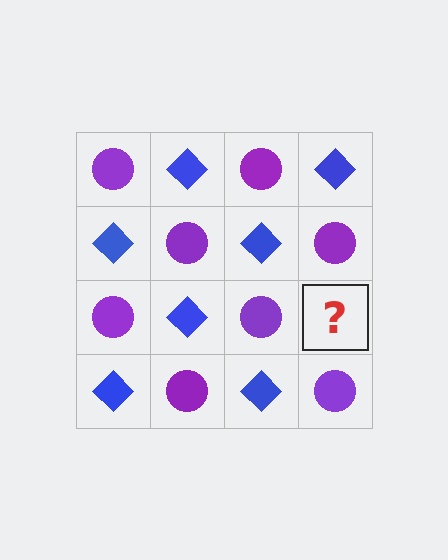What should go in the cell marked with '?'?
The missing cell should contain a blue diamond.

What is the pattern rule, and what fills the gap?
The rule is that it alternates purple circle and blue diamond in a checkerboard pattern. The gap should be filled with a blue diamond.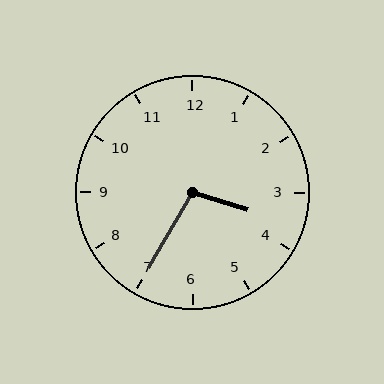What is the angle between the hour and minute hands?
Approximately 102 degrees.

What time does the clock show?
3:35.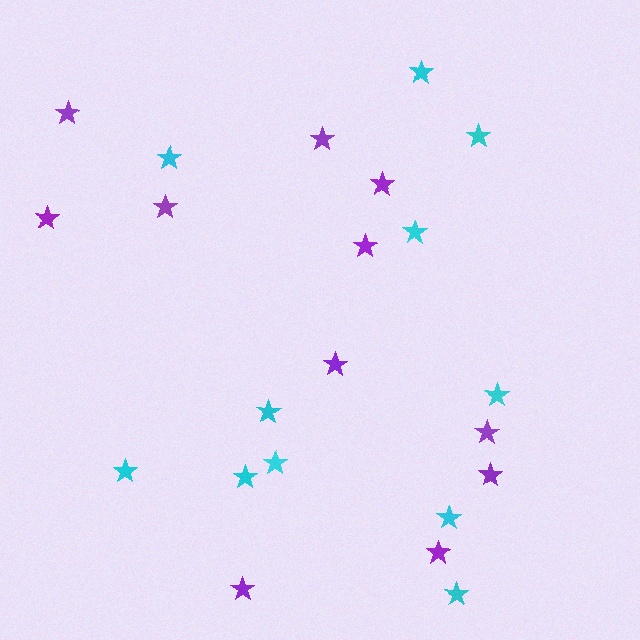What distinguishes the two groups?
There are 2 groups: one group of purple stars (11) and one group of cyan stars (11).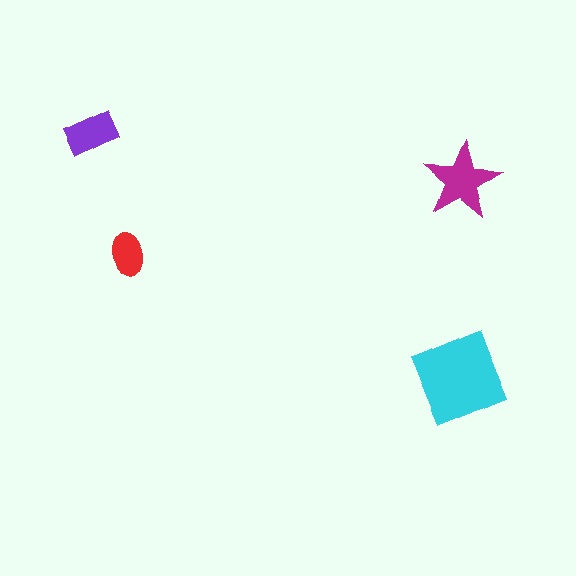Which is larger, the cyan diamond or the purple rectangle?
The cyan diamond.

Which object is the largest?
The cyan diamond.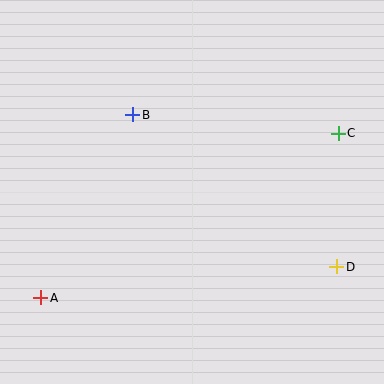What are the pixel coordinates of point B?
Point B is at (133, 115).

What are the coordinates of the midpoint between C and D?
The midpoint between C and D is at (337, 200).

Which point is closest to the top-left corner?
Point B is closest to the top-left corner.